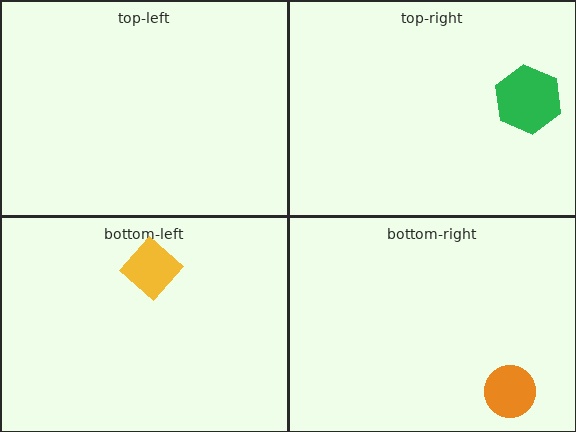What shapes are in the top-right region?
The green hexagon.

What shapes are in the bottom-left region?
The yellow diamond.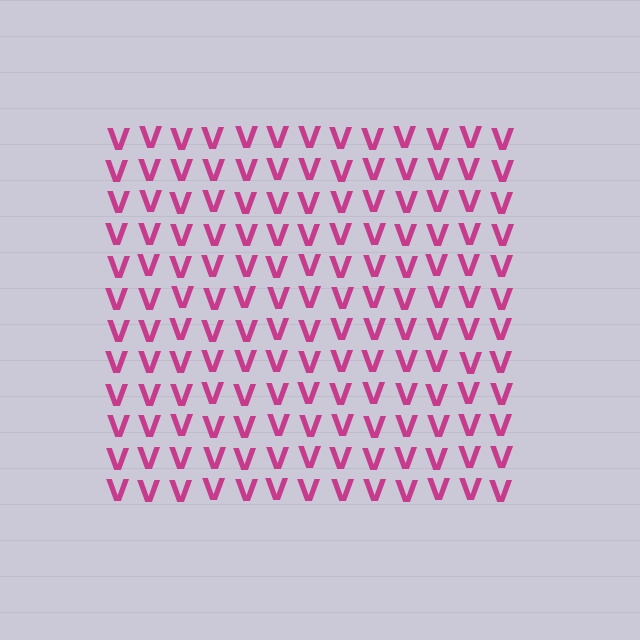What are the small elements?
The small elements are letter V's.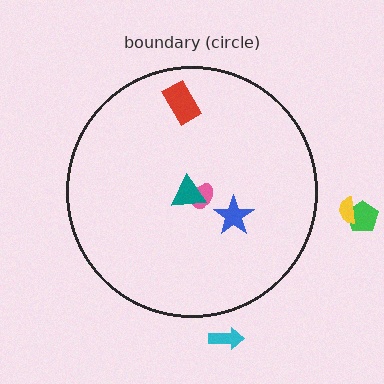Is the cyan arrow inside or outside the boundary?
Outside.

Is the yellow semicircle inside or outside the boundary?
Outside.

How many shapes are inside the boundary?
4 inside, 3 outside.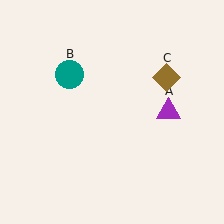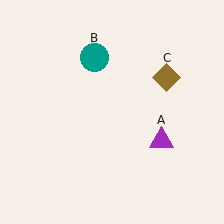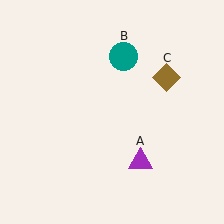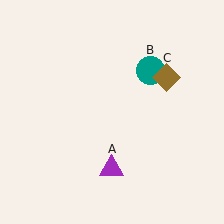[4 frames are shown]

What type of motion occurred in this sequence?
The purple triangle (object A), teal circle (object B) rotated clockwise around the center of the scene.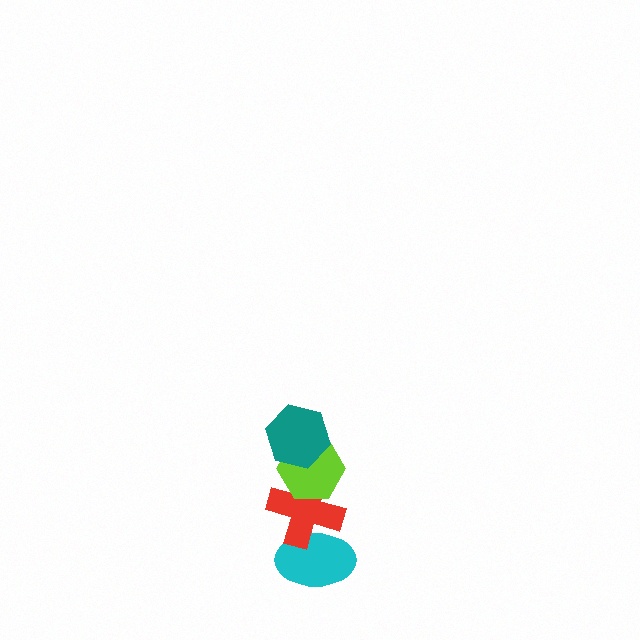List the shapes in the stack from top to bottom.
From top to bottom: the teal hexagon, the lime hexagon, the red cross, the cyan ellipse.